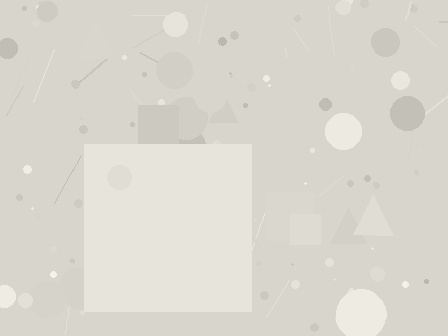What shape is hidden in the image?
A square is hidden in the image.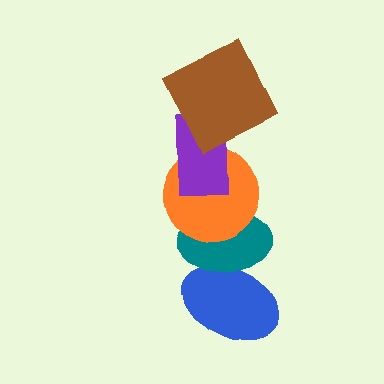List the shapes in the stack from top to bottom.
From top to bottom: the brown square, the purple rectangle, the orange circle, the teal ellipse, the blue ellipse.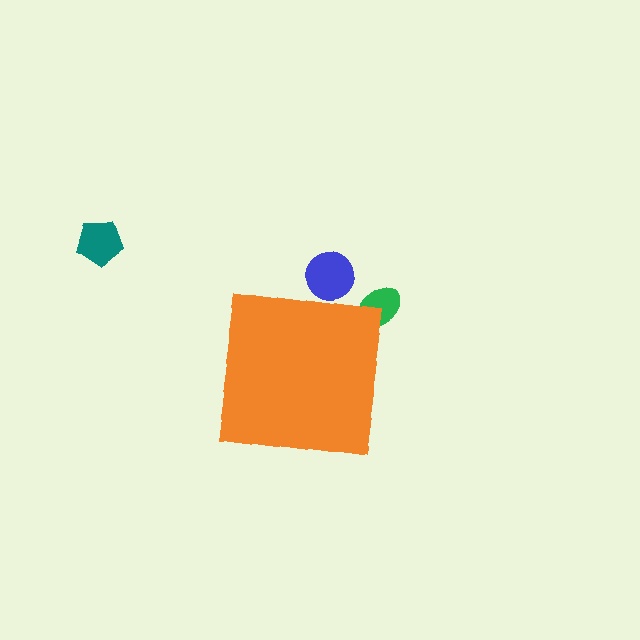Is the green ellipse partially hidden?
Yes, the green ellipse is partially hidden behind the orange square.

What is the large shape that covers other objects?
An orange square.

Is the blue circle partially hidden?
Yes, the blue circle is partially hidden behind the orange square.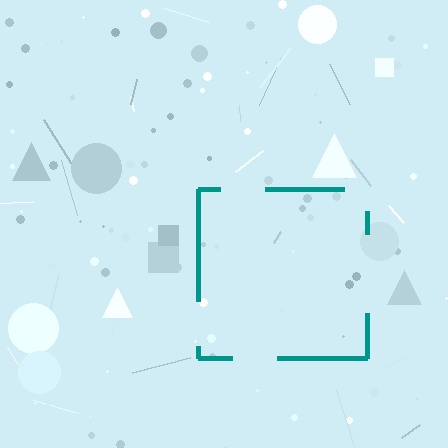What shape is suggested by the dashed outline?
The dashed outline suggests a square.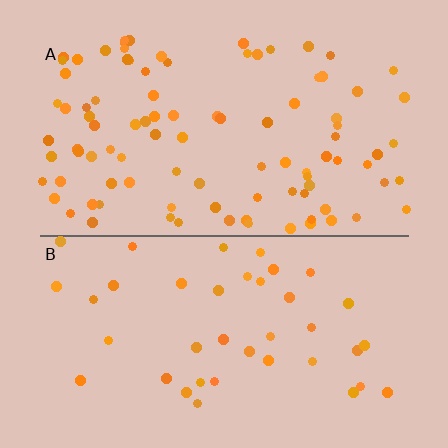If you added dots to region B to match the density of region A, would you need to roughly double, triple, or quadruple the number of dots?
Approximately double.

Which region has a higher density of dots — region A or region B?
A (the top).